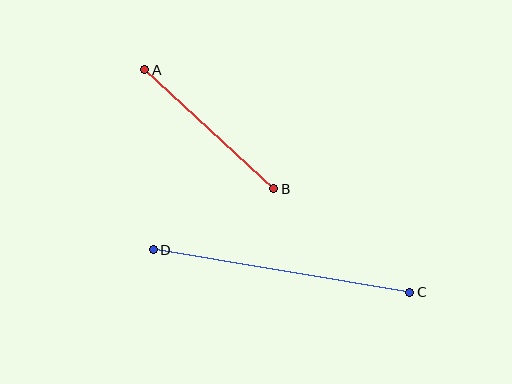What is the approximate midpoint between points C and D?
The midpoint is at approximately (281, 271) pixels.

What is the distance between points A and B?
The distance is approximately 176 pixels.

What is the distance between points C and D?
The distance is approximately 260 pixels.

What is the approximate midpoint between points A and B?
The midpoint is at approximately (209, 129) pixels.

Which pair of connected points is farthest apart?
Points C and D are farthest apart.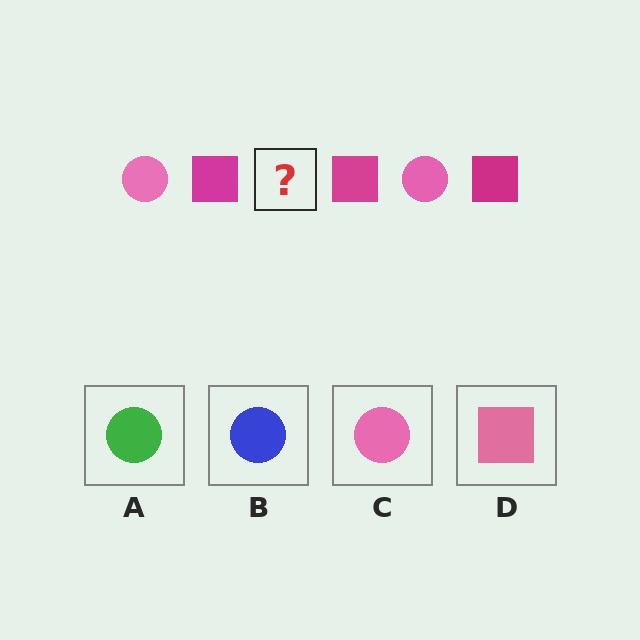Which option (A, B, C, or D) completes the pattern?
C.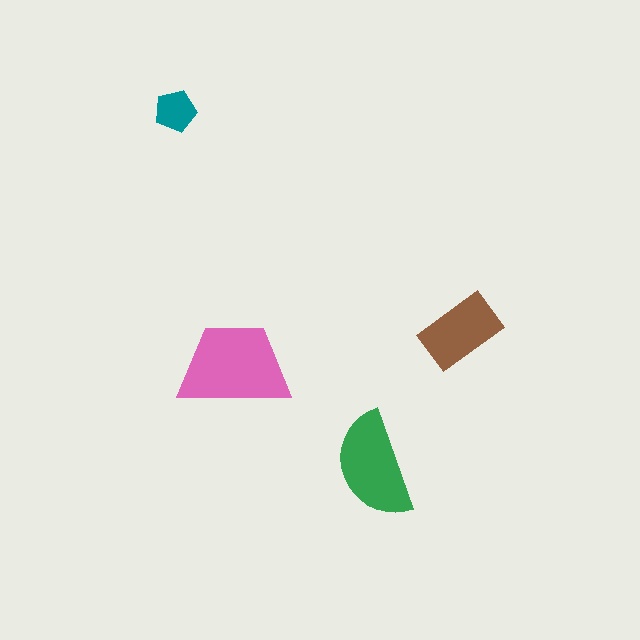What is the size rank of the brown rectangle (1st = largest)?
3rd.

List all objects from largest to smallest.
The pink trapezoid, the green semicircle, the brown rectangle, the teal pentagon.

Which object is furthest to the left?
The teal pentagon is leftmost.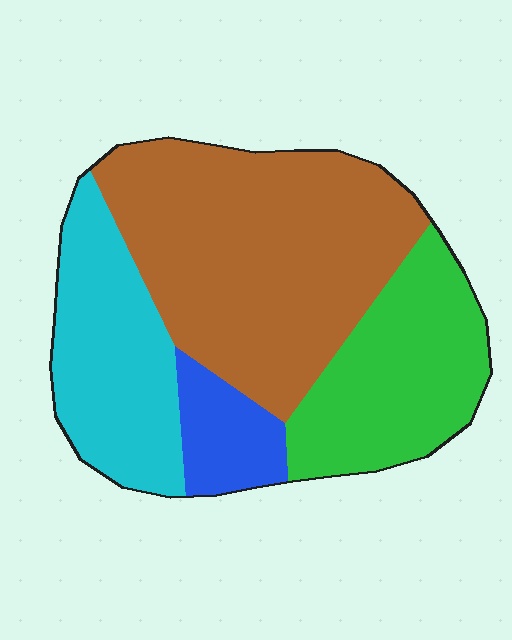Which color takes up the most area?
Brown, at roughly 45%.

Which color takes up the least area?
Blue, at roughly 10%.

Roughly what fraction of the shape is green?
Green covers 24% of the shape.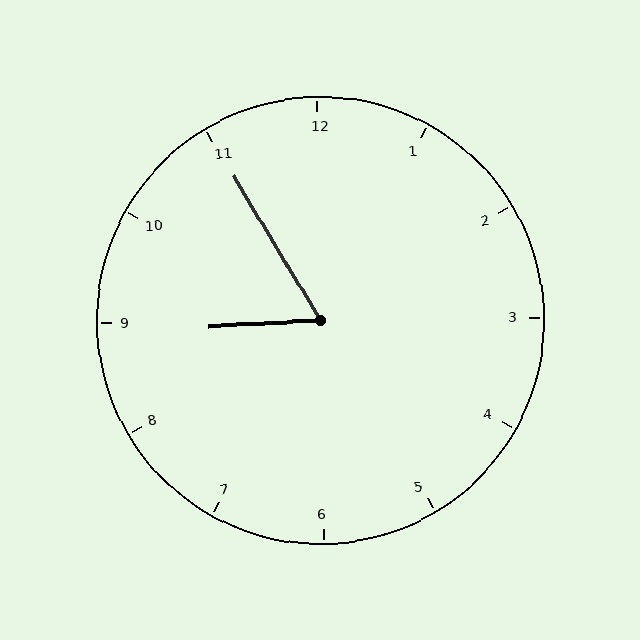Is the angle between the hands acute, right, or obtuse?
It is acute.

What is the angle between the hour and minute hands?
Approximately 62 degrees.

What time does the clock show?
8:55.